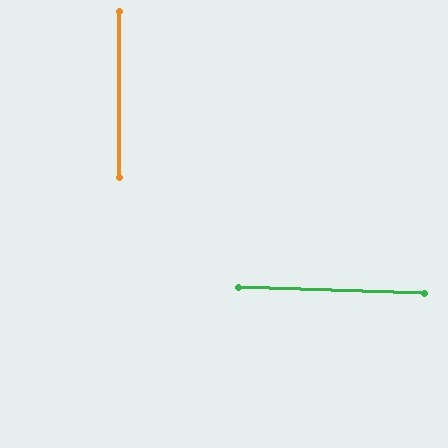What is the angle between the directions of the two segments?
Approximately 88 degrees.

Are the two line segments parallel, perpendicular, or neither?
Perpendicular — they meet at approximately 88°.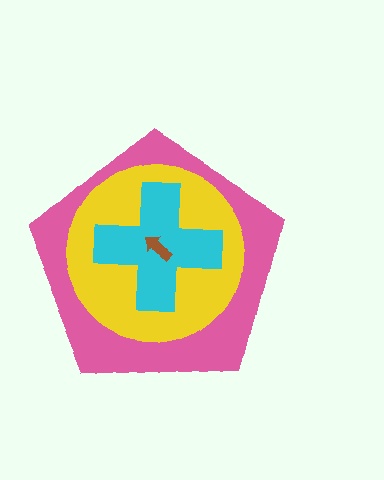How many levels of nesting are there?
4.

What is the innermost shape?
The brown arrow.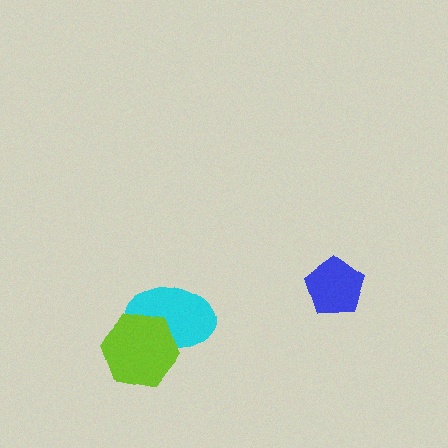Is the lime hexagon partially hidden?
No, no other shape covers it.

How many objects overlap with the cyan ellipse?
1 object overlaps with the cyan ellipse.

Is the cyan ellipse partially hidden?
Yes, it is partially covered by another shape.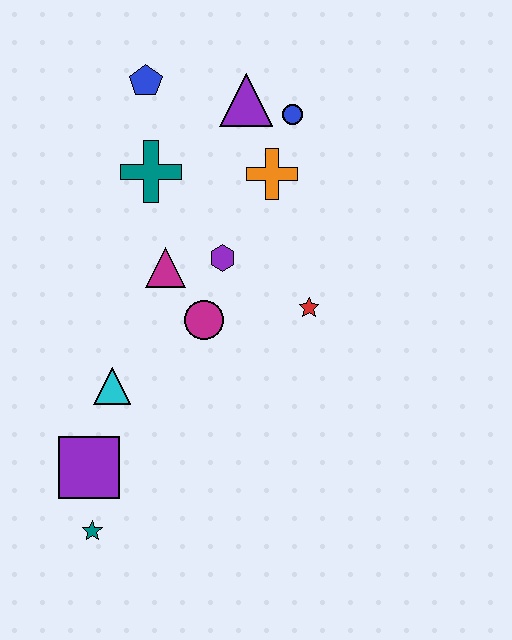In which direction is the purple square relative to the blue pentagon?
The purple square is below the blue pentagon.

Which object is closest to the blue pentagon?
The teal cross is closest to the blue pentagon.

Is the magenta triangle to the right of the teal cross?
Yes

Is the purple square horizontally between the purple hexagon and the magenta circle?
No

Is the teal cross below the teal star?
No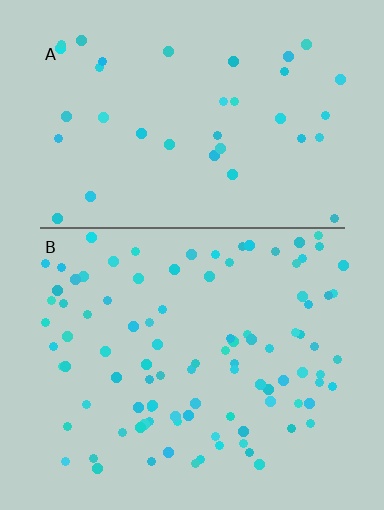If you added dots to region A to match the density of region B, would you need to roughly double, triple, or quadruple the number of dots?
Approximately triple.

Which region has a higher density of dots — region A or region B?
B (the bottom).